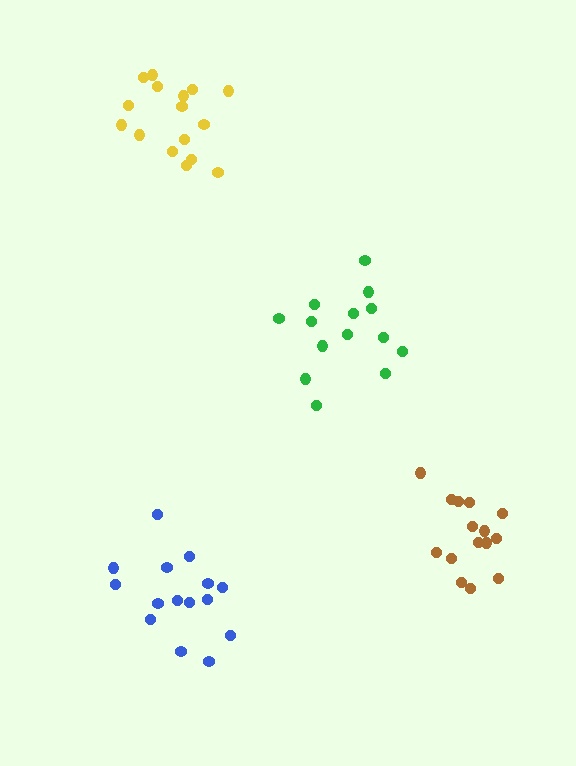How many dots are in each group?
Group 1: 16 dots, Group 2: 15 dots, Group 3: 15 dots, Group 4: 14 dots (60 total).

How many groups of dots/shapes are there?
There are 4 groups.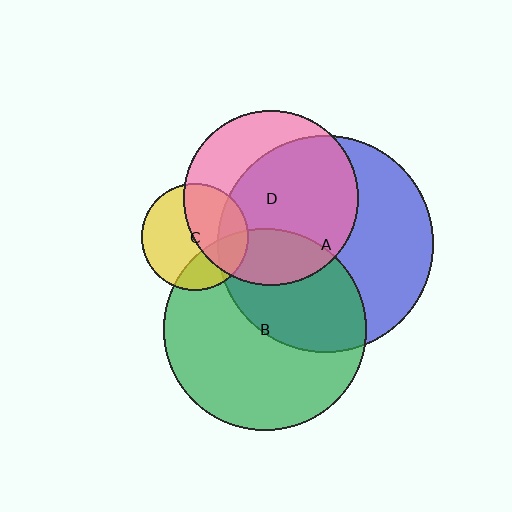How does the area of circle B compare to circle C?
Approximately 3.6 times.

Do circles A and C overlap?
Yes.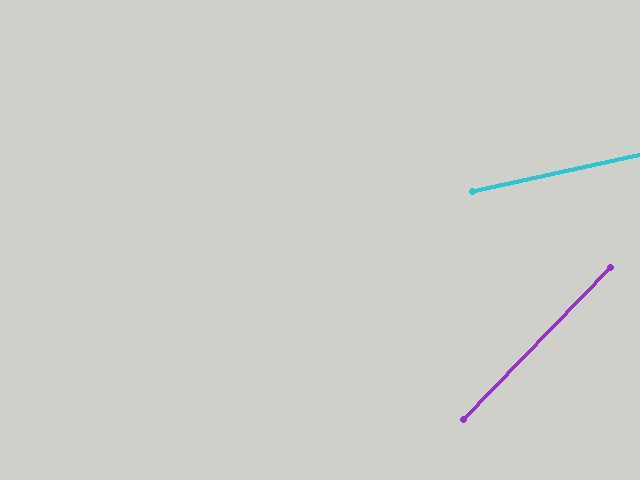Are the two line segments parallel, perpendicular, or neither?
Neither parallel nor perpendicular — they differ by about 34°.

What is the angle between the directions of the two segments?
Approximately 34 degrees.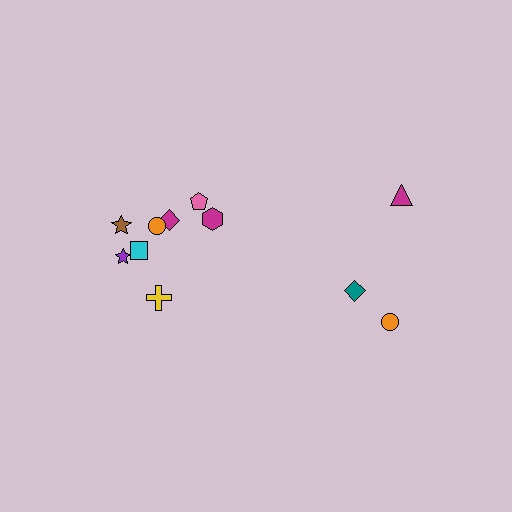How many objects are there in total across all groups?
There are 11 objects.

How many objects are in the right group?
There are 3 objects.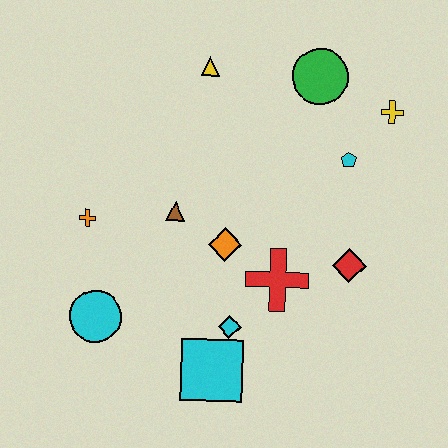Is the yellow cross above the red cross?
Yes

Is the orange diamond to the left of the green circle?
Yes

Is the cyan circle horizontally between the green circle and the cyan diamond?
No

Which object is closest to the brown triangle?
The orange diamond is closest to the brown triangle.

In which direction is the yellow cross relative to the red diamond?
The yellow cross is above the red diamond.